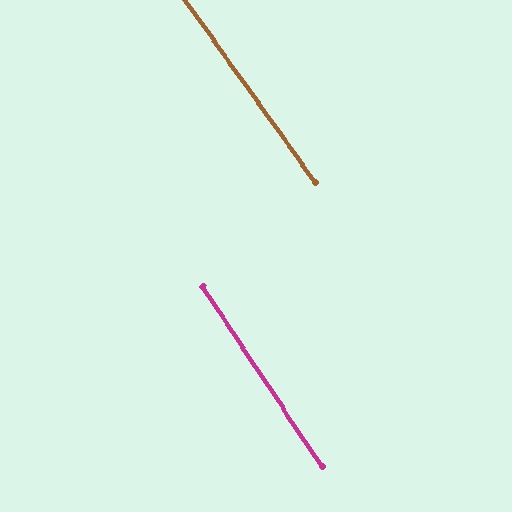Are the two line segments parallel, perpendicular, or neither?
Parallel — their directions differ by only 1.9°.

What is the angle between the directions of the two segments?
Approximately 2 degrees.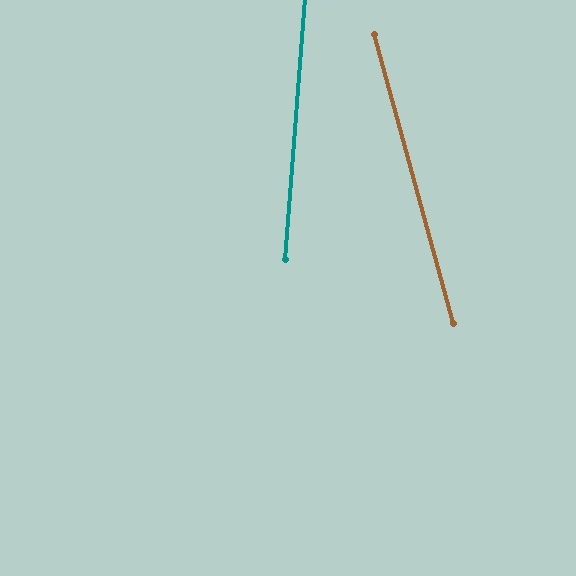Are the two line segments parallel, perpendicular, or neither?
Neither parallel nor perpendicular — they differ by about 20°.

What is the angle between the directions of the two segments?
Approximately 20 degrees.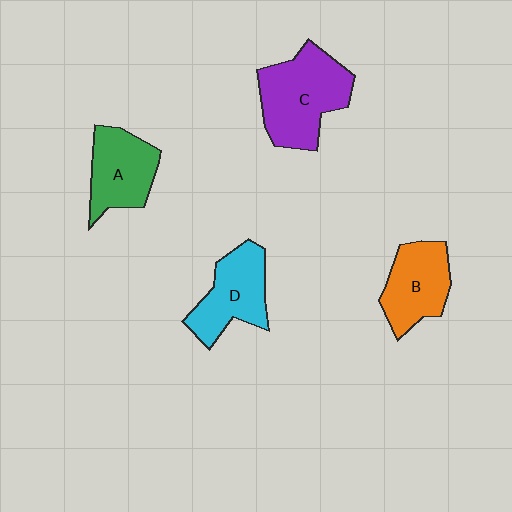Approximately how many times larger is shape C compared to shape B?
Approximately 1.4 times.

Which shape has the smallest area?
Shape A (green).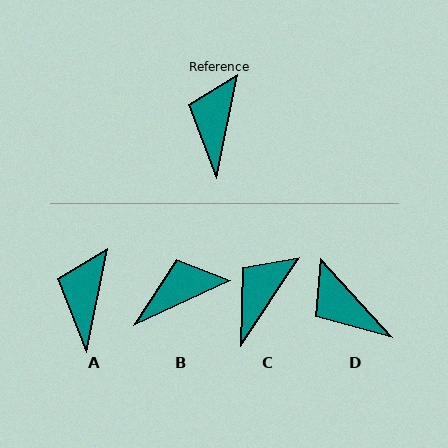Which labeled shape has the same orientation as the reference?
A.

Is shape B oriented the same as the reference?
No, it is off by about 54 degrees.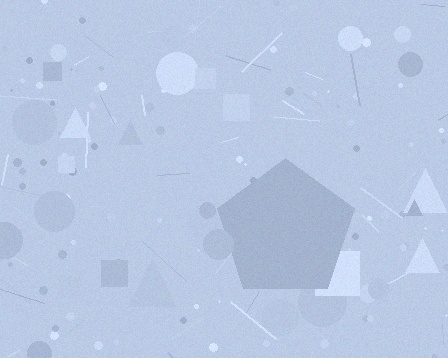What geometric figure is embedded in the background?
A pentagon is embedded in the background.